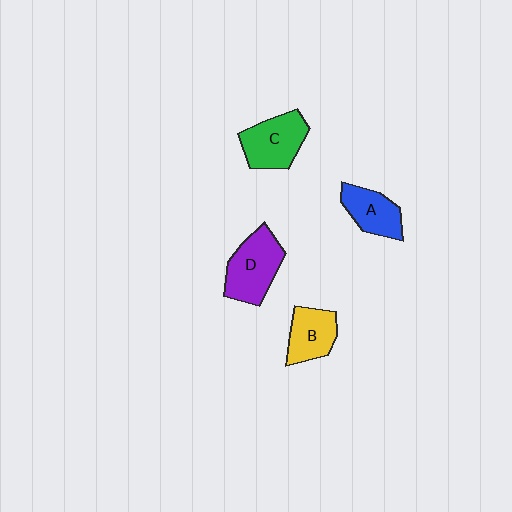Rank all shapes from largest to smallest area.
From largest to smallest: D (purple), C (green), B (yellow), A (blue).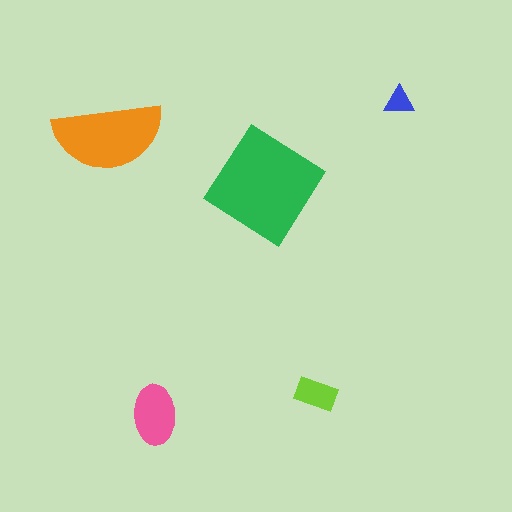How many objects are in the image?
There are 5 objects in the image.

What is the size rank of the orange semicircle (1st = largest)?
2nd.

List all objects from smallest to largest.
The blue triangle, the lime rectangle, the pink ellipse, the orange semicircle, the green diamond.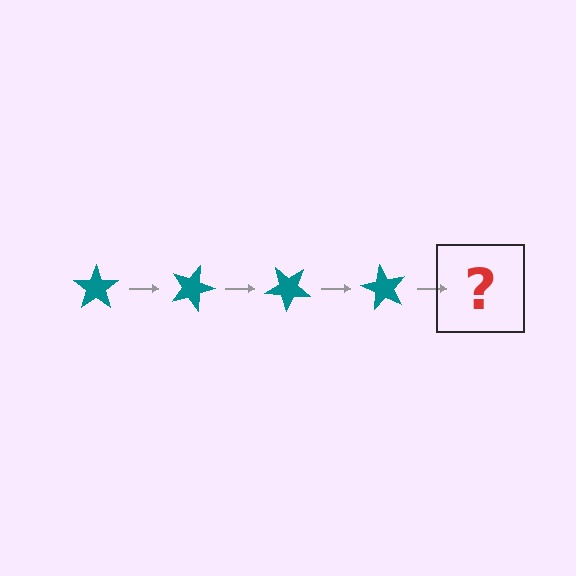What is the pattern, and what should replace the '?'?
The pattern is that the star rotates 20 degrees each step. The '?' should be a teal star rotated 80 degrees.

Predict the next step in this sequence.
The next step is a teal star rotated 80 degrees.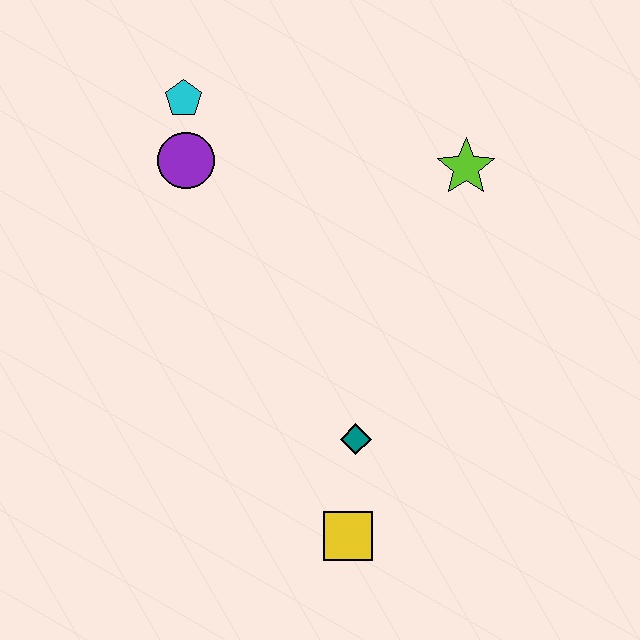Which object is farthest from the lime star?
The yellow square is farthest from the lime star.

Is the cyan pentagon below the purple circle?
No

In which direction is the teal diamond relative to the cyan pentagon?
The teal diamond is below the cyan pentagon.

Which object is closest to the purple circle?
The cyan pentagon is closest to the purple circle.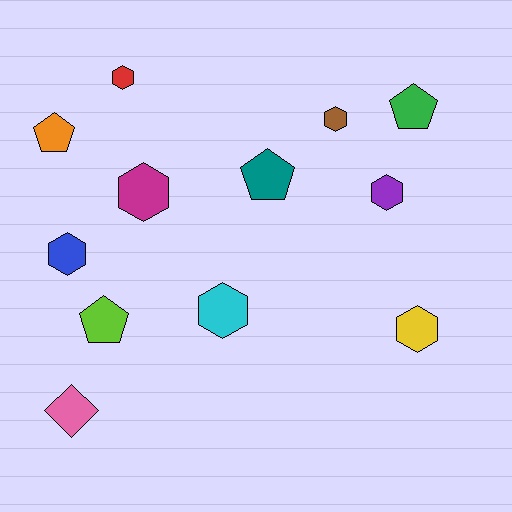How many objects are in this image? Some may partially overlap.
There are 12 objects.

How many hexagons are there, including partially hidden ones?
There are 7 hexagons.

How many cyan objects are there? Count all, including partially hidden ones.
There is 1 cyan object.